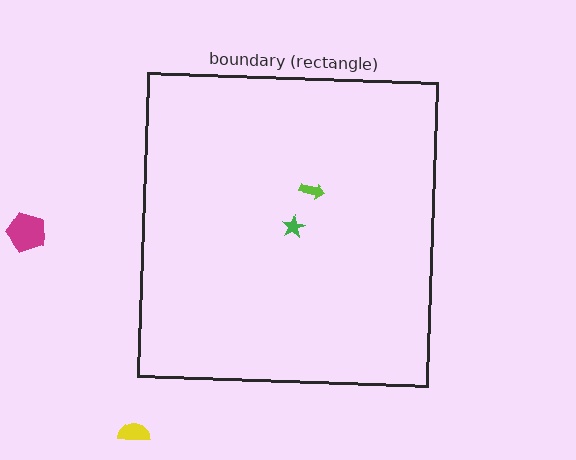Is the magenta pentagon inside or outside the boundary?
Outside.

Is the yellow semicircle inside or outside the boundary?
Outside.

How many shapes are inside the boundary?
2 inside, 2 outside.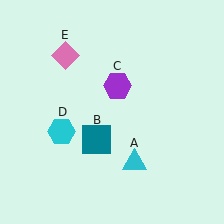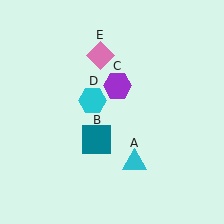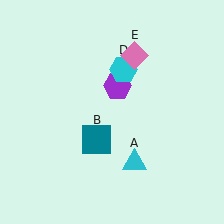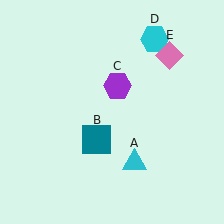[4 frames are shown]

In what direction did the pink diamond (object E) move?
The pink diamond (object E) moved right.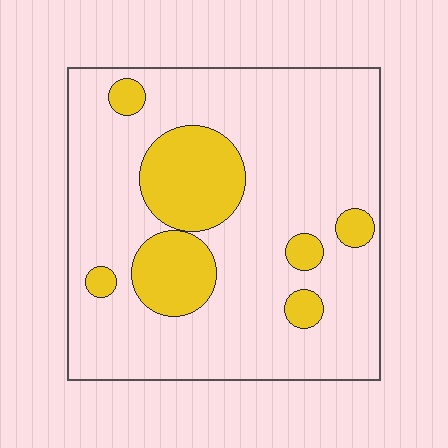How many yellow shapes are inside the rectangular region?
7.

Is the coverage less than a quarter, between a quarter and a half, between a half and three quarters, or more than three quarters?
Less than a quarter.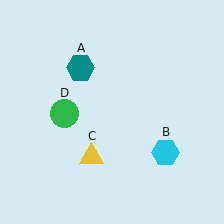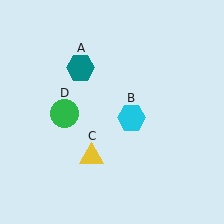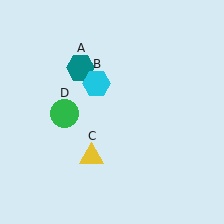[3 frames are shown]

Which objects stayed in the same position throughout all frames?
Teal hexagon (object A) and yellow triangle (object C) and green circle (object D) remained stationary.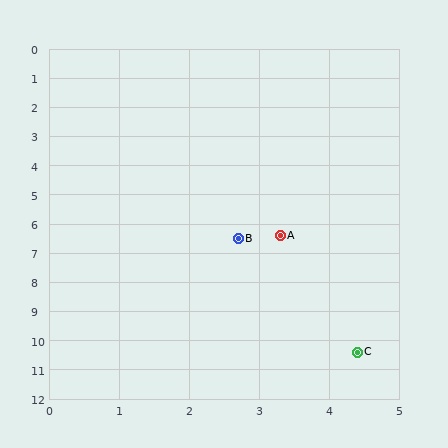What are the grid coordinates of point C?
Point C is at approximately (4.4, 10.4).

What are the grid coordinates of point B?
Point B is at approximately (2.7, 6.5).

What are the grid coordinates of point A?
Point A is at approximately (3.3, 6.4).